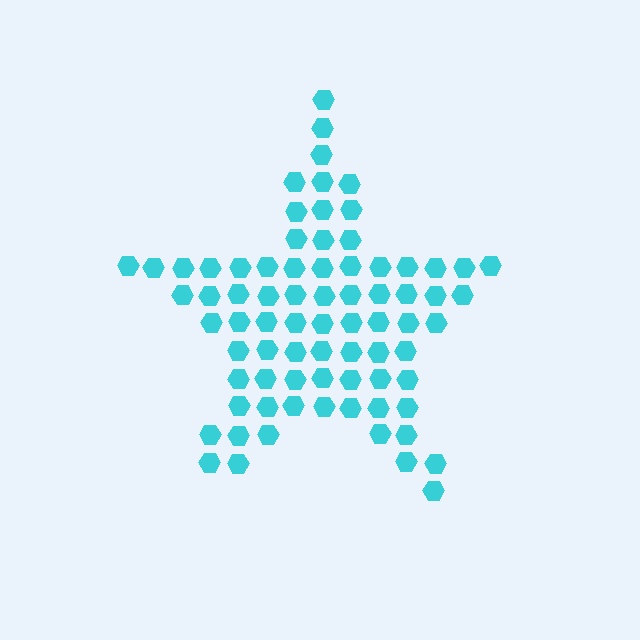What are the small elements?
The small elements are hexagons.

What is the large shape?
The large shape is a star.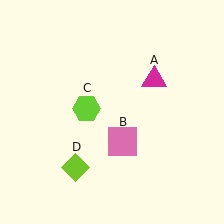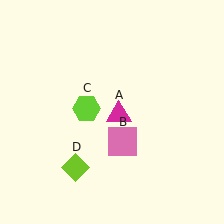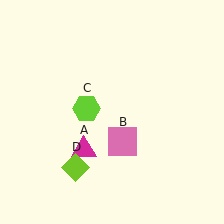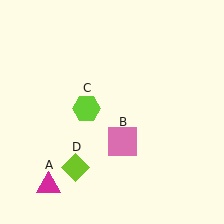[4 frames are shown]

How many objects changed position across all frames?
1 object changed position: magenta triangle (object A).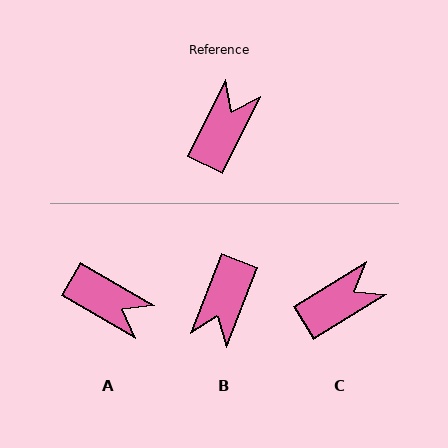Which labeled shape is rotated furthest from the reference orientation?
B, about 175 degrees away.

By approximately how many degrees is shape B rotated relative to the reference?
Approximately 175 degrees clockwise.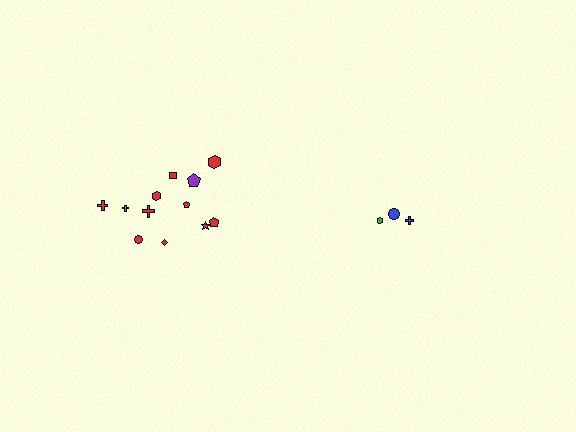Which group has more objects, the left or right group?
The left group.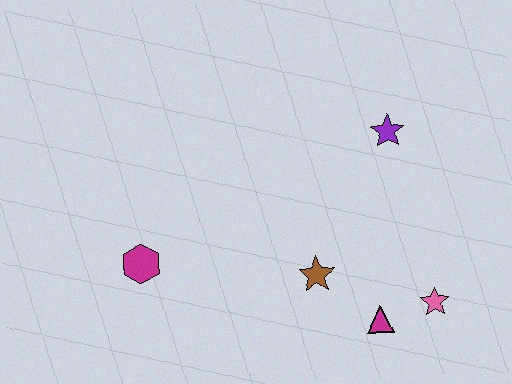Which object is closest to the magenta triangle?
The pink star is closest to the magenta triangle.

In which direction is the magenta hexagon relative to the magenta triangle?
The magenta hexagon is to the left of the magenta triangle.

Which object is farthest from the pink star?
The magenta hexagon is farthest from the pink star.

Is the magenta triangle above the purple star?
No